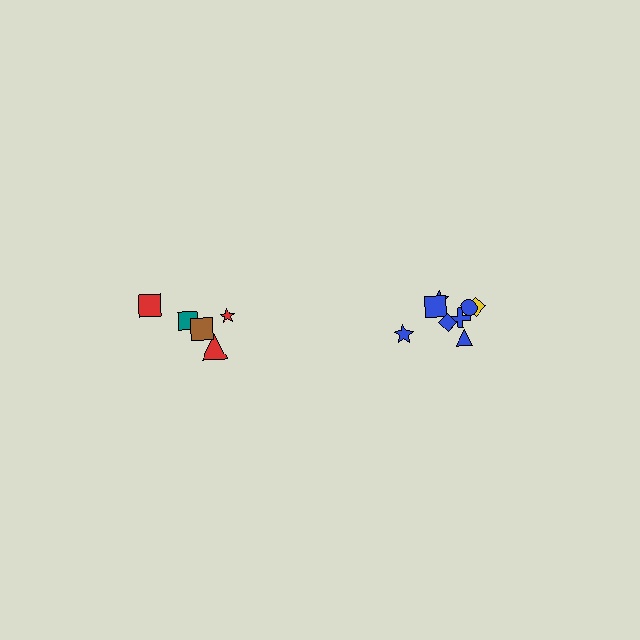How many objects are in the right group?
There are 8 objects.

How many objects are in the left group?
There are 5 objects.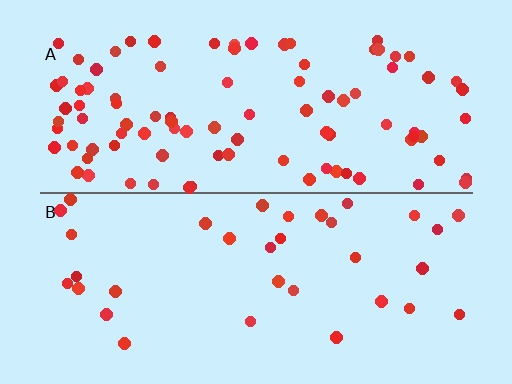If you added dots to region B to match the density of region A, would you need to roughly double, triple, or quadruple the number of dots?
Approximately triple.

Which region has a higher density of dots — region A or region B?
A (the top).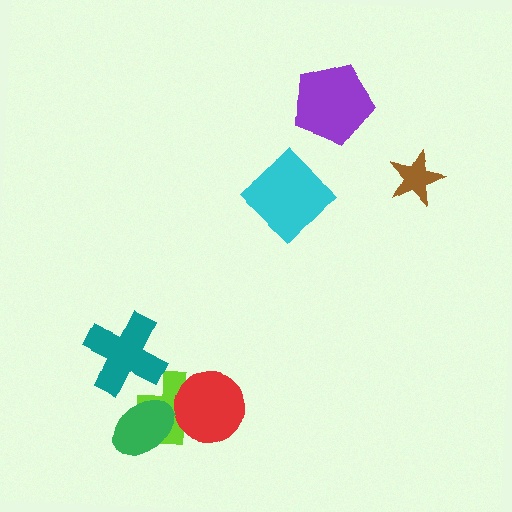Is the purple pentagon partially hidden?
No, no other shape covers it.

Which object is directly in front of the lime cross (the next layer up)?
The green ellipse is directly in front of the lime cross.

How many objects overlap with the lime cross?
2 objects overlap with the lime cross.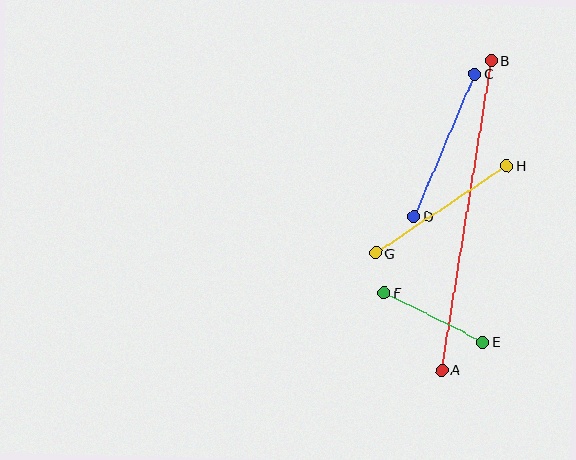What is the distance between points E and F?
The distance is approximately 111 pixels.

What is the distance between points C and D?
The distance is approximately 155 pixels.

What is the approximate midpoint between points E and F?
The midpoint is at approximately (433, 317) pixels.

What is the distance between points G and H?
The distance is approximately 157 pixels.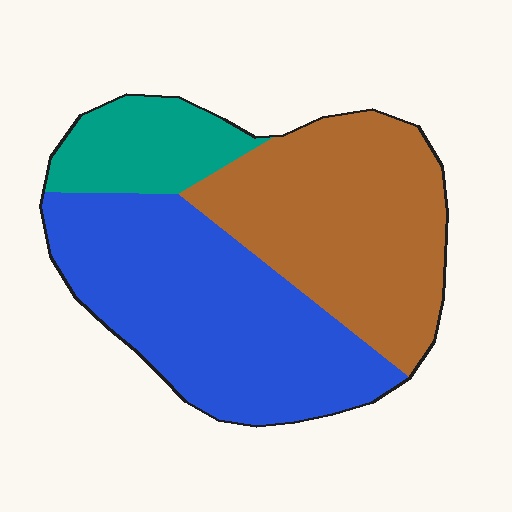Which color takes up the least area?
Teal, at roughly 15%.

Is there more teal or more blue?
Blue.